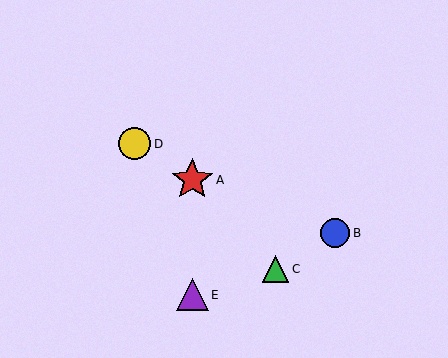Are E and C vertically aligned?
No, E is at x≈192 and C is at x≈275.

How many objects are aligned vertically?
2 objects (A, E) are aligned vertically.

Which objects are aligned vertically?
Objects A, E are aligned vertically.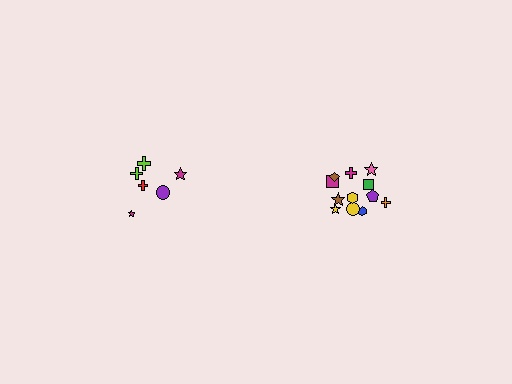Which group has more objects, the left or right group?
The right group.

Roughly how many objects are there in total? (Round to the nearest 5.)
Roughly 20 objects in total.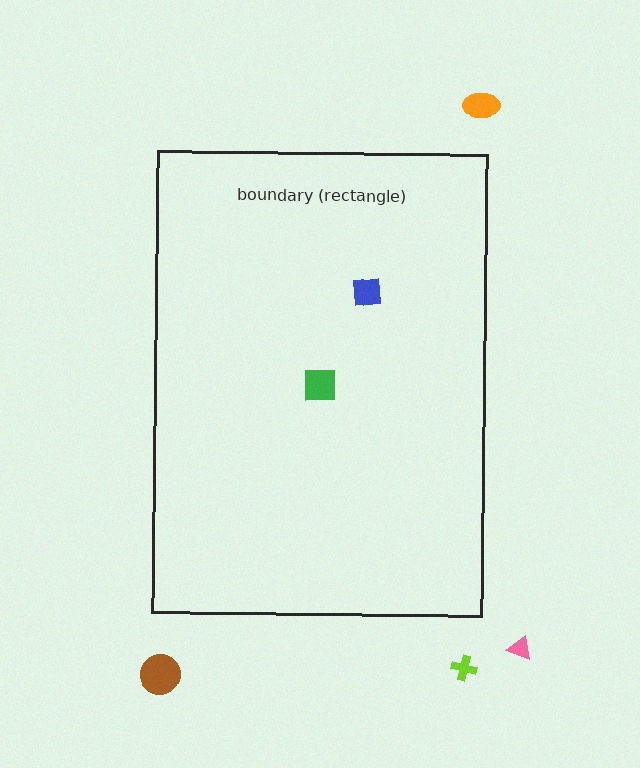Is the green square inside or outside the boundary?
Inside.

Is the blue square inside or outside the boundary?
Inside.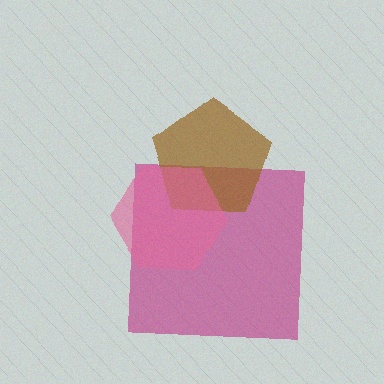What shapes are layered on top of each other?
The layered shapes are: a magenta square, a brown pentagon, a pink hexagon.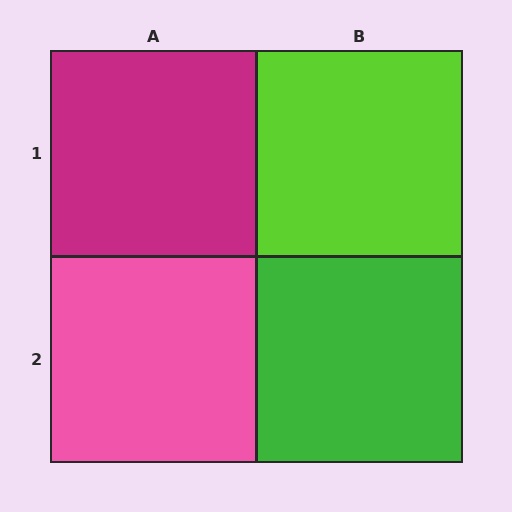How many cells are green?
1 cell is green.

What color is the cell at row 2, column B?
Green.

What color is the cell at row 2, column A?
Pink.